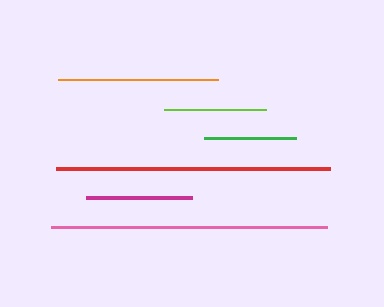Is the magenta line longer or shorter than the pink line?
The pink line is longer than the magenta line.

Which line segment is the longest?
The pink line is the longest at approximately 276 pixels.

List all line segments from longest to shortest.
From longest to shortest: pink, red, orange, magenta, lime, green.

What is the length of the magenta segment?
The magenta segment is approximately 106 pixels long.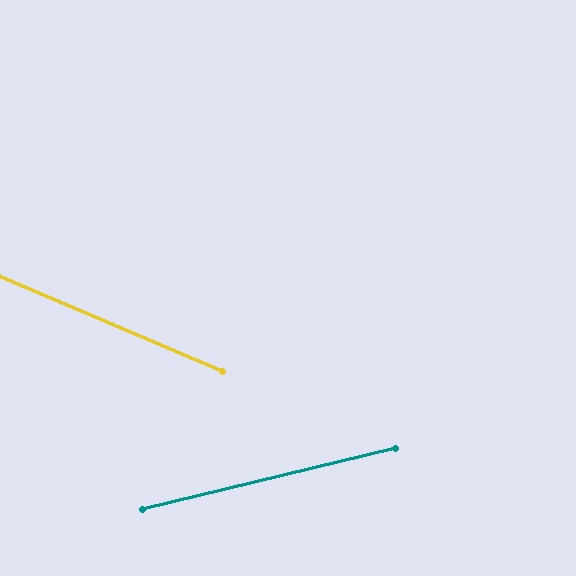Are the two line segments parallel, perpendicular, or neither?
Neither parallel nor perpendicular — they differ by about 36°.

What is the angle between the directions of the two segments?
Approximately 36 degrees.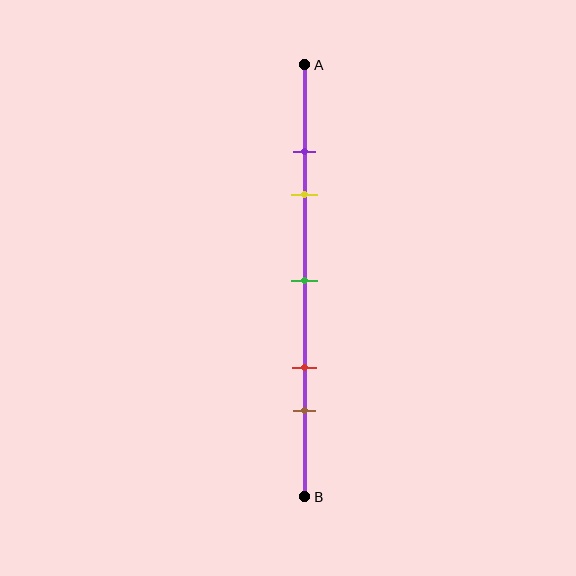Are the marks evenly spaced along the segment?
No, the marks are not evenly spaced.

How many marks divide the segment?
There are 5 marks dividing the segment.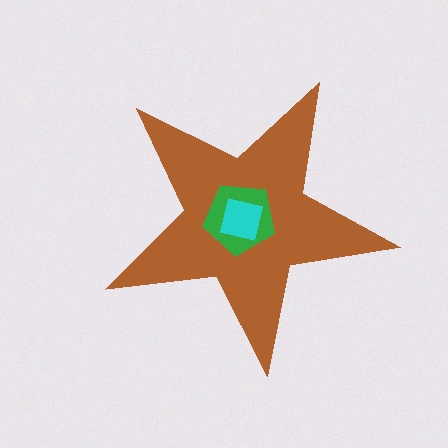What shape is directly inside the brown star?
The green pentagon.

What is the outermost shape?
The brown star.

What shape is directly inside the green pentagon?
The cyan square.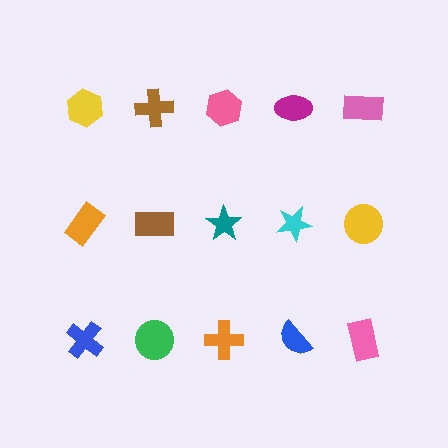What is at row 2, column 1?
An orange rectangle.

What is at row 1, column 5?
A pink rectangle.